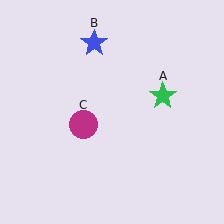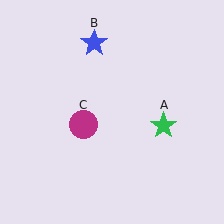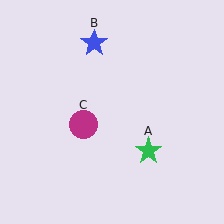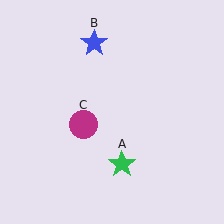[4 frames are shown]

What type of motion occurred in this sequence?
The green star (object A) rotated clockwise around the center of the scene.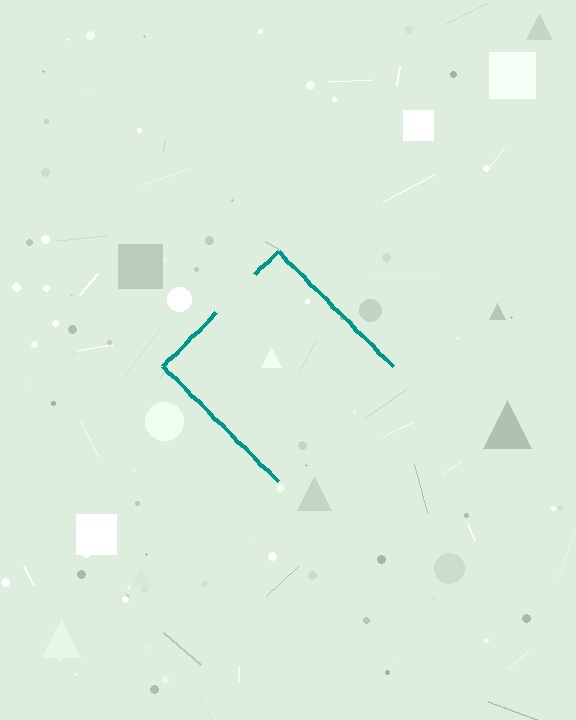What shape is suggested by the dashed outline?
The dashed outline suggests a diamond.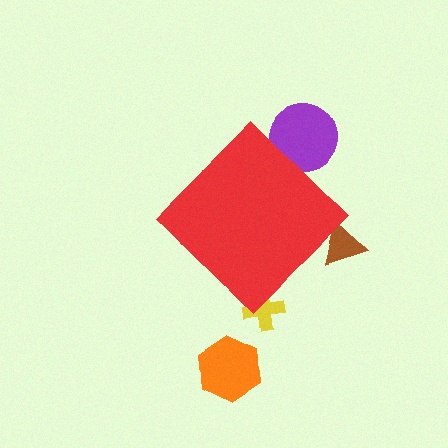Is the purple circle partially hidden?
Yes, the purple circle is partially hidden behind the red diamond.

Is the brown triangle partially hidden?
Yes, the brown triangle is partially hidden behind the red diamond.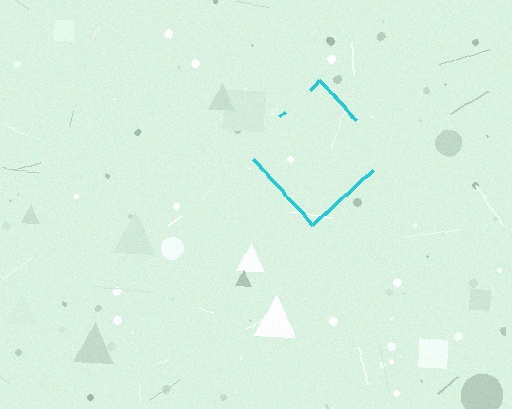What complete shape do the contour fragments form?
The contour fragments form a diamond.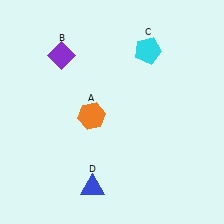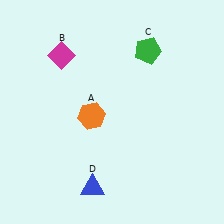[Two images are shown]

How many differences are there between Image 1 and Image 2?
There are 2 differences between the two images.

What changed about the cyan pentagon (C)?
In Image 1, C is cyan. In Image 2, it changed to green.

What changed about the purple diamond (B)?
In Image 1, B is purple. In Image 2, it changed to magenta.